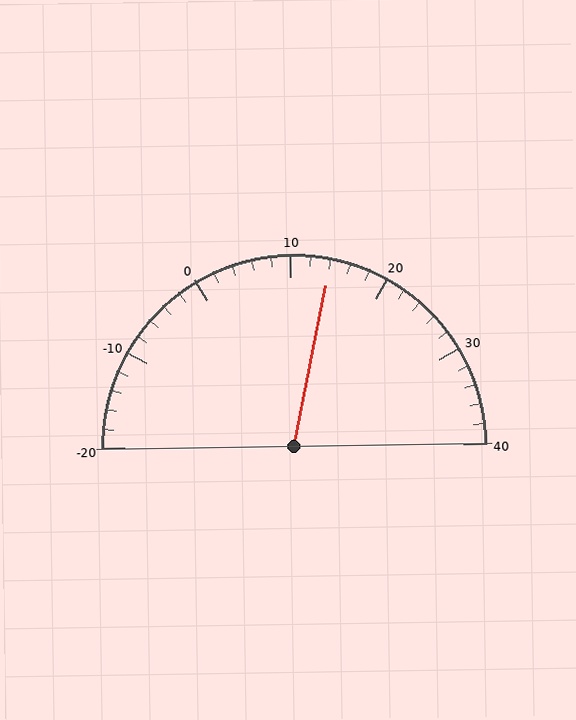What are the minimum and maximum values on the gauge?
The gauge ranges from -20 to 40.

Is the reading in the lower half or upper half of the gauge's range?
The reading is in the upper half of the range (-20 to 40).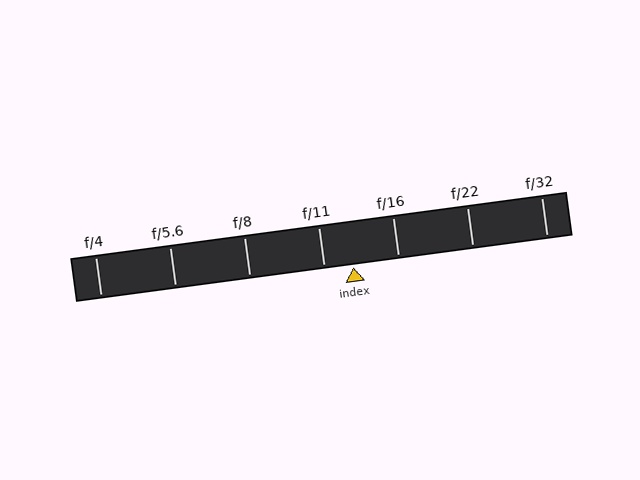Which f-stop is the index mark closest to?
The index mark is closest to f/11.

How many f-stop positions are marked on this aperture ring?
There are 7 f-stop positions marked.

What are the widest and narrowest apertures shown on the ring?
The widest aperture shown is f/4 and the narrowest is f/32.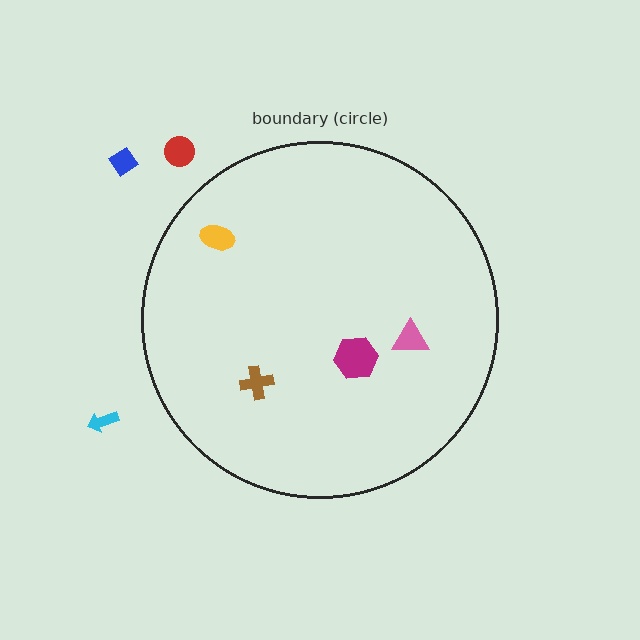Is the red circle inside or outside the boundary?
Outside.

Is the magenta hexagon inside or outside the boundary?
Inside.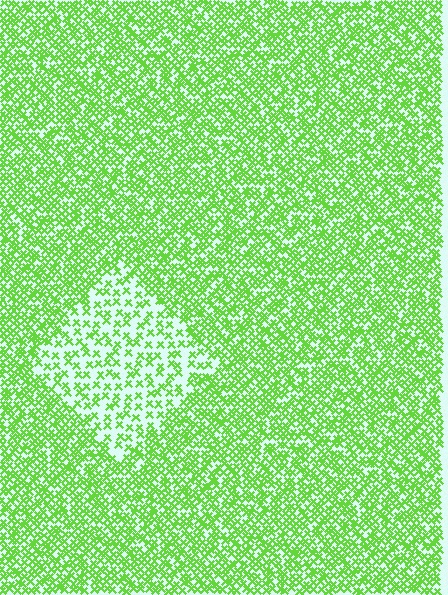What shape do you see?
I see a diamond.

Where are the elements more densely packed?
The elements are more densely packed outside the diamond boundary.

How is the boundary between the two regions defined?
The boundary is defined by a change in element density (approximately 2.2x ratio). All elements are the same color, size, and shape.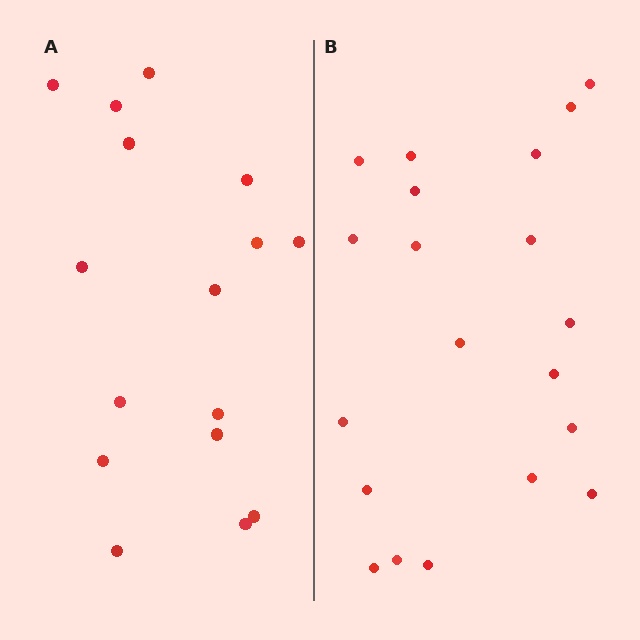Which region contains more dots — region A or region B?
Region B (the right region) has more dots.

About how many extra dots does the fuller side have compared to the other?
Region B has about 4 more dots than region A.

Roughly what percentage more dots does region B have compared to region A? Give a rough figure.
About 25% more.